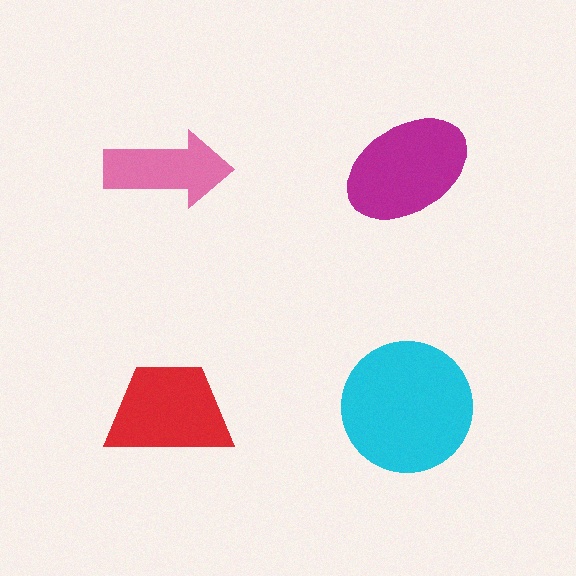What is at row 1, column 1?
A pink arrow.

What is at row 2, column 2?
A cyan circle.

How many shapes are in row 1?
2 shapes.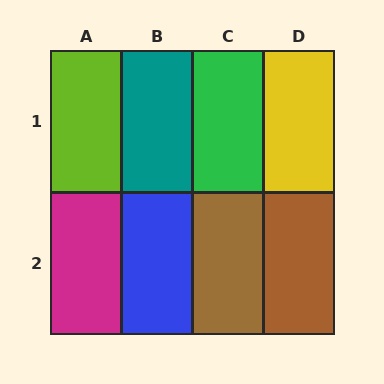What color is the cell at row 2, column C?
Brown.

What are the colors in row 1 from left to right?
Lime, teal, green, yellow.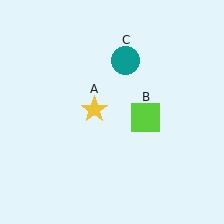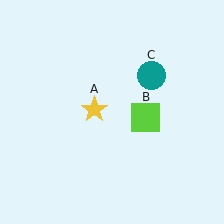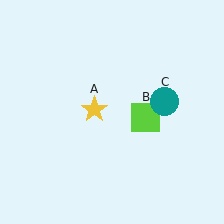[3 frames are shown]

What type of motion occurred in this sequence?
The teal circle (object C) rotated clockwise around the center of the scene.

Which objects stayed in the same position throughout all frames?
Yellow star (object A) and lime square (object B) remained stationary.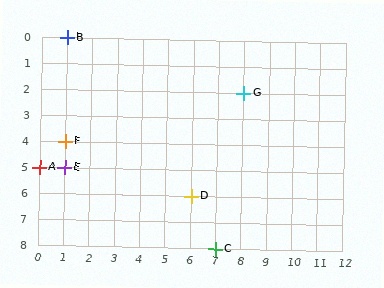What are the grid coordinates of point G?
Point G is at grid coordinates (8, 2).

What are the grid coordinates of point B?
Point B is at grid coordinates (1, 0).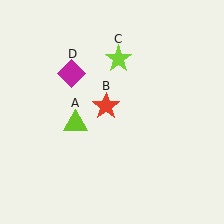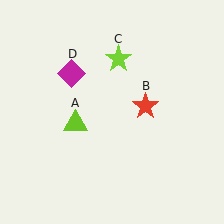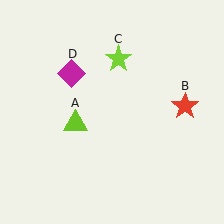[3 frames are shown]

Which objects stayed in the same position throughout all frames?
Lime triangle (object A) and lime star (object C) and magenta diamond (object D) remained stationary.